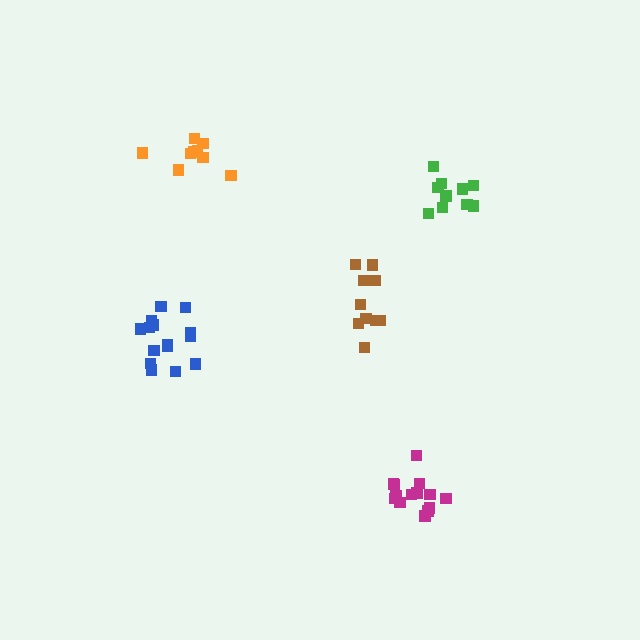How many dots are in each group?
Group 1: 16 dots, Group 2: 10 dots, Group 3: 15 dots, Group 4: 10 dots, Group 5: 10 dots (61 total).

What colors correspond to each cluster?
The clusters are colored: blue, brown, magenta, green, orange.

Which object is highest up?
The orange cluster is topmost.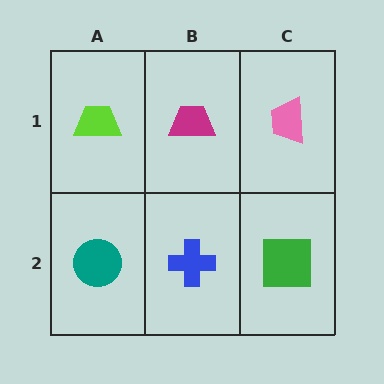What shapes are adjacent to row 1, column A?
A teal circle (row 2, column A), a magenta trapezoid (row 1, column B).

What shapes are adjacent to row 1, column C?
A green square (row 2, column C), a magenta trapezoid (row 1, column B).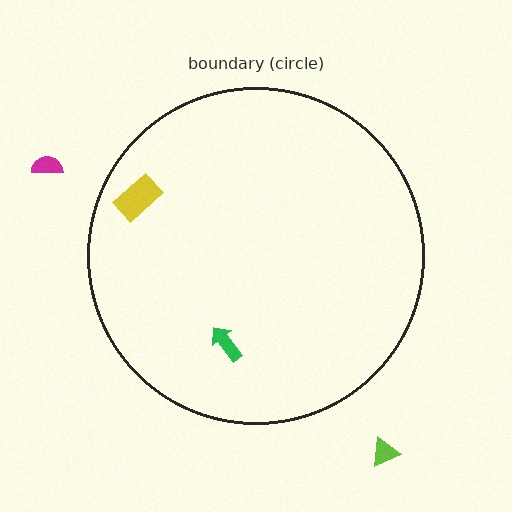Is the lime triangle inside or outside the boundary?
Outside.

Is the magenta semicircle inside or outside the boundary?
Outside.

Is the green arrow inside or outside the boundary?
Inside.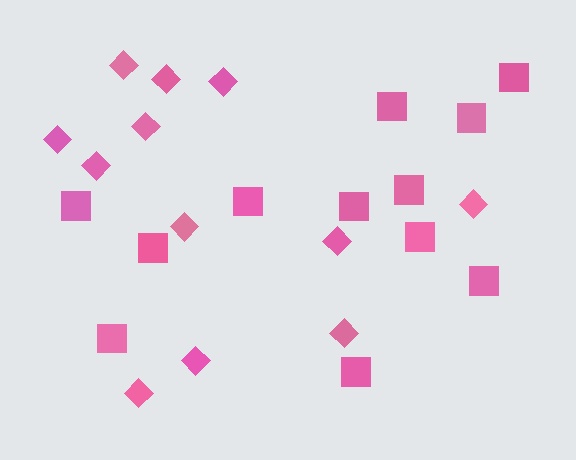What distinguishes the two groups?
There are 2 groups: one group of diamonds (12) and one group of squares (12).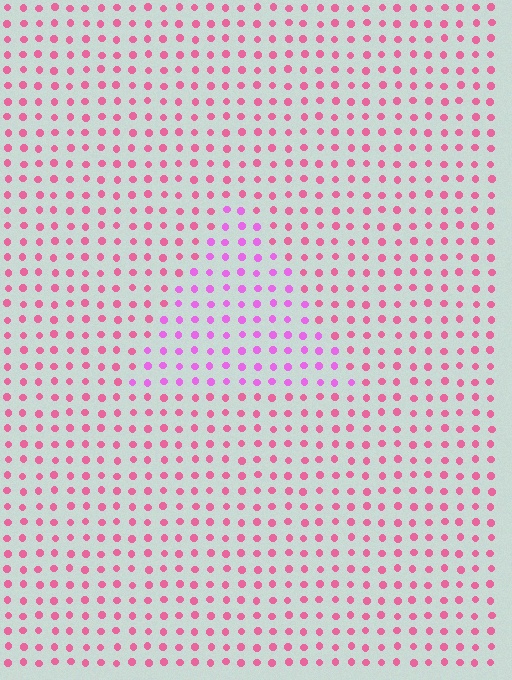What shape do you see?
I see a triangle.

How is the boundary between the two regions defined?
The boundary is defined purely by a slight shift in hue (about 34 degrees). Spacing, size, and orientation are identical on both sides.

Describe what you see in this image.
The image is filled with small pink elements in a uniform arrangement. A triangle-shaped region is visible where the elements are tinted to a slightly different hue, forming a subtle color boundary.